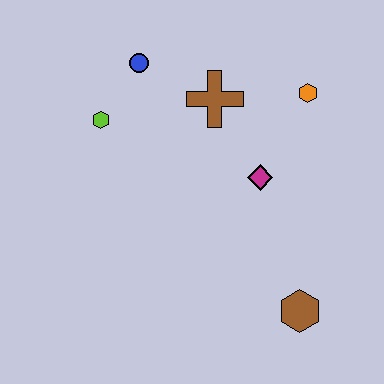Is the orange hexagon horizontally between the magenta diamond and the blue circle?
No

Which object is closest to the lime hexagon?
The blue circle is closest to the lime hexagon.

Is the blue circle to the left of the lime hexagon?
No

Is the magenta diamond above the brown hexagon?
Yes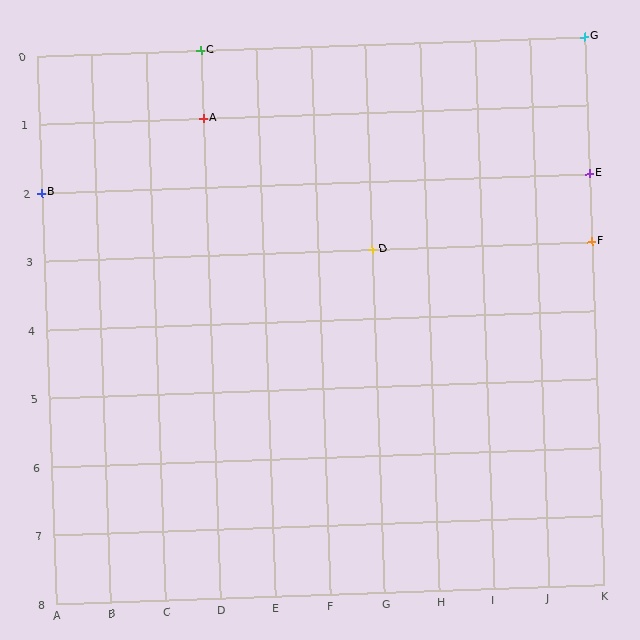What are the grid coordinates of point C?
Point C is at grid coordinates (D, 0).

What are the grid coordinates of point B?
Point B is at grid coordinates (A, 2).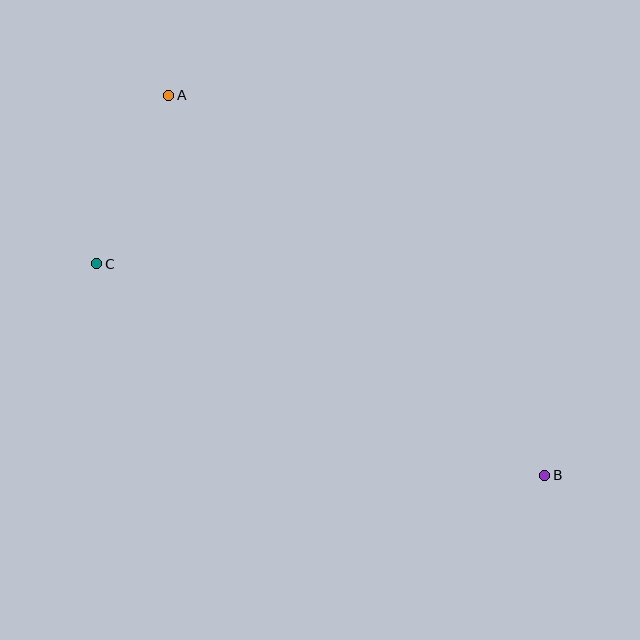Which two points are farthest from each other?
Points A and B are farthest from each other.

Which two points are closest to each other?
Points A and C are closest to each other.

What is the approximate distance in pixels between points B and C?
The distance between B and C is approximately 495 pixels.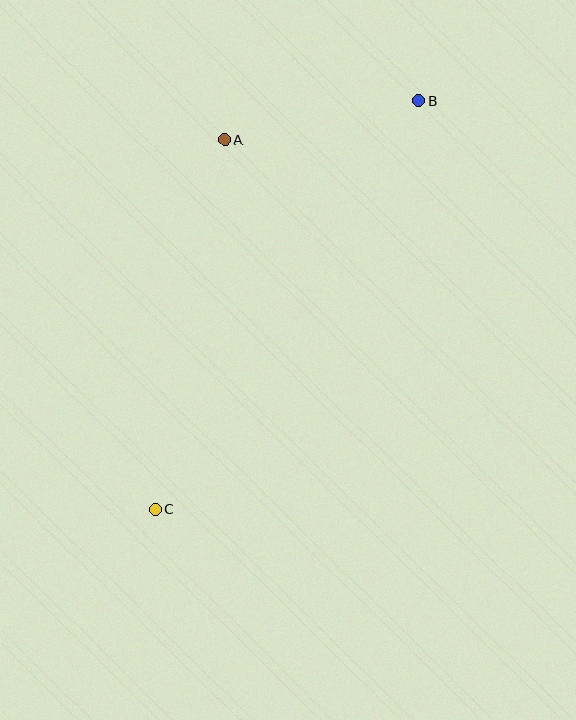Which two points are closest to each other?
Points A and B are closest to each other.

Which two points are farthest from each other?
Points B and C are farthest from each other.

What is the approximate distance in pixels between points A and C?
The distance between A and C is approximately 375 pixels.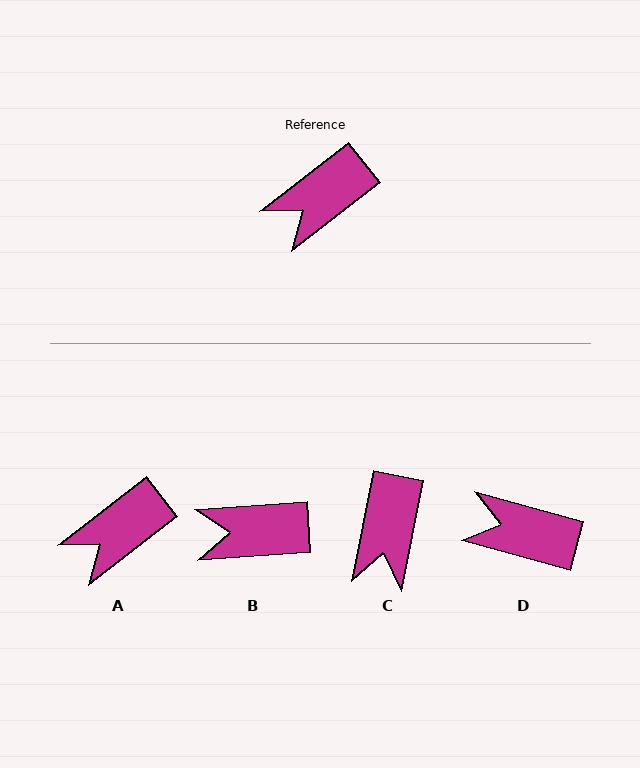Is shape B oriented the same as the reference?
No, it is off by about 34 degrees.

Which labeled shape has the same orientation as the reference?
A.